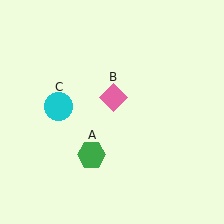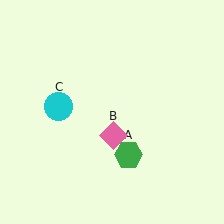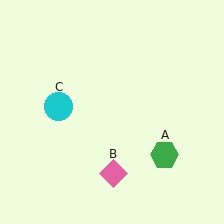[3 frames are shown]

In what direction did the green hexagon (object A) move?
The green hexagon (object A) moved right.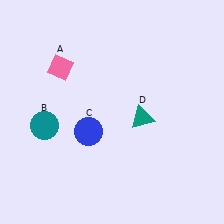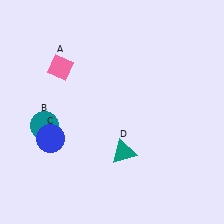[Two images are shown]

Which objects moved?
The objects that moved are: the blue circle (C), the teal triangle (D).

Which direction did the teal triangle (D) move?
The teal triangle (D) moved down.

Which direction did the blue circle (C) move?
The blue circle (C) moved left.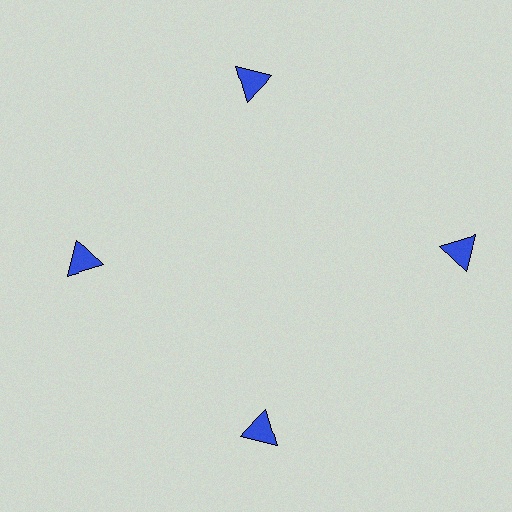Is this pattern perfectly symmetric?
No. The 4 blue triangles are arranged in a ring, but one element near the 3 o'clock position is pushed outward from the center, breaking the 4-fold rotational symmetry.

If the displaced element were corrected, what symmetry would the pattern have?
It would have 4-fold rotational symmetry — the pattern would map onto itself every 90 degrees.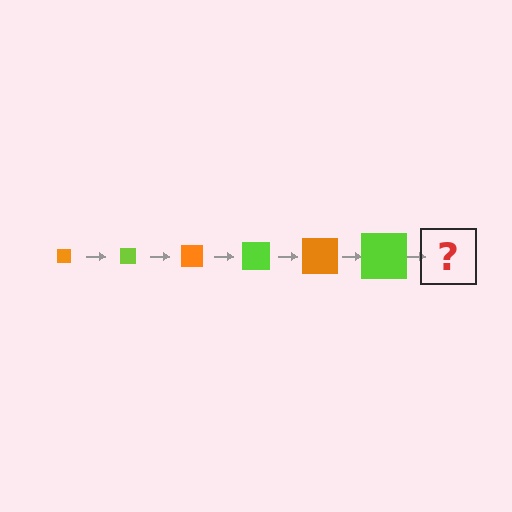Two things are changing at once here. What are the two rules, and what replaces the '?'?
The two rules are that the square grows larger each step and the color cycles through orange and lime. The '?' should be an orange square, larger than the previous one.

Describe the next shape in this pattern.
It should be an orange square, larger than the previous one.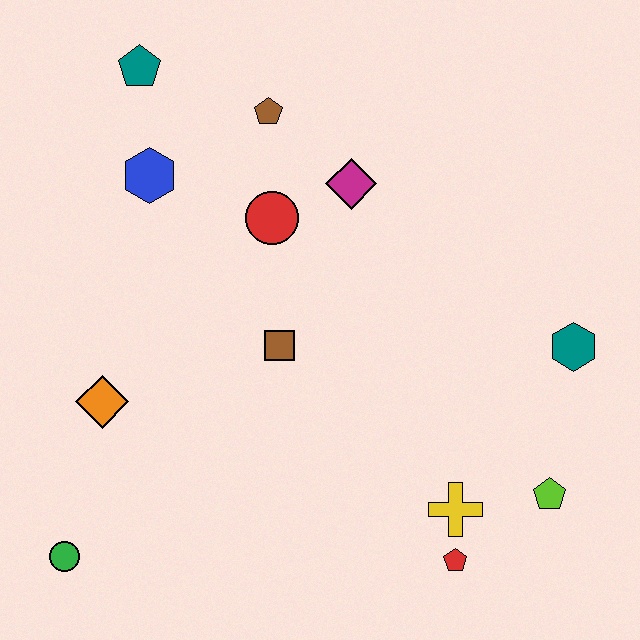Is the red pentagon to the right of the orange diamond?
Yes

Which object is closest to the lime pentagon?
The yellow cross is closest to the lime pentagon.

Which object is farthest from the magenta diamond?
The green circle is farthest from the magenta diamond.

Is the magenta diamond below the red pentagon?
No